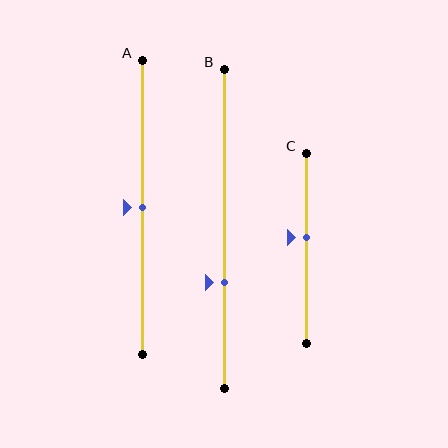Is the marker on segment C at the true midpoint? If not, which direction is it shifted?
No, the marker on segment C is shifted upward by about 6% of the segment length.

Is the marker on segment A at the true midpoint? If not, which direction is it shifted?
Yes, the marker on segment A is at the true midpoint.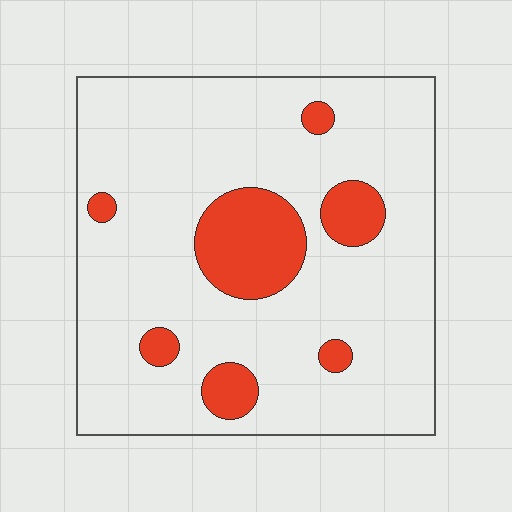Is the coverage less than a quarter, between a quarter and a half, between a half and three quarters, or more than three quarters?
Less than a quarter.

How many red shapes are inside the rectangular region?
7.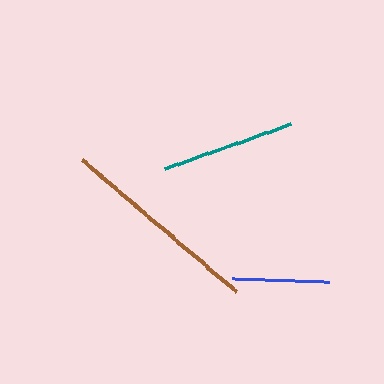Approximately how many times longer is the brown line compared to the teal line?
The brown line is approximately 1.5 times the length of the teal line.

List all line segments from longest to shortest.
From longest to shortest: brown, teal, blue.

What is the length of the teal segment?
The teal segment is approximately 134 pixels long.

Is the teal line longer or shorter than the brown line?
The brown line is longer than the teal line.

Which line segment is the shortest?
The blue line is the shortest at approximately 97 pixels.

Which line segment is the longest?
The brown line is the longest at approximately 202 pixels.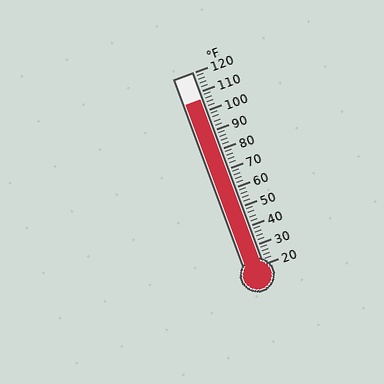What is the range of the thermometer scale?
The thermometer scale ranges from 20°F to 120°F.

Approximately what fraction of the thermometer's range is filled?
The thermometer is filled to approximately 85% of its range.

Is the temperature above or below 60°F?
The temperature is above 60°F.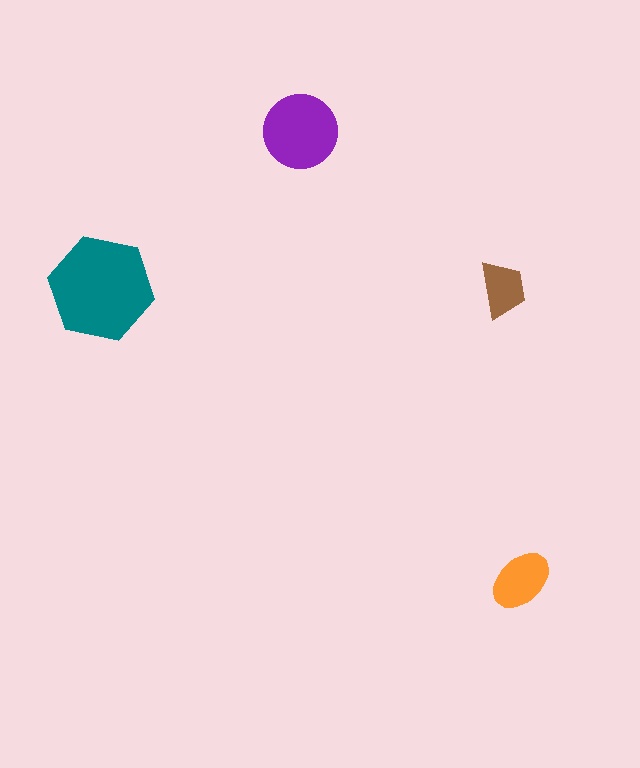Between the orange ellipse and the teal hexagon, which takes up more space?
The teal hexagon.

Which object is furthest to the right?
The orange ellipse is rightmost.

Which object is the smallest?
The brown trapezoid.